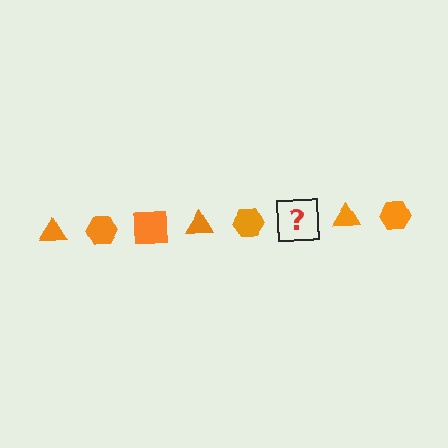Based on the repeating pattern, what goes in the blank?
The blank should be an orange square.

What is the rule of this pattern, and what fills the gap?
The rule is that the pattern cycles through triangle, hexagon, square shapes in orange. The gap should be filled with an orange square.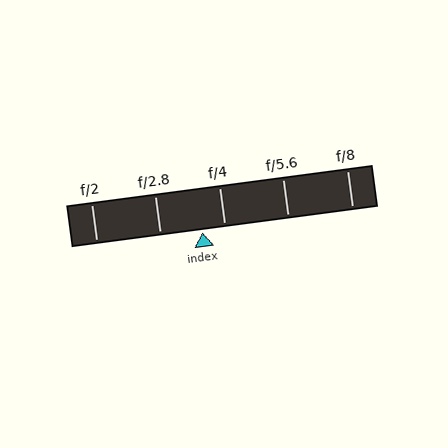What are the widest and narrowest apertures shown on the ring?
The widest aperture shown is f/2 and the narrowest is f/8.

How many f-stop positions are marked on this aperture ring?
There are 5 f-stop positions marked.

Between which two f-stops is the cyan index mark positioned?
The index mark is between f/2.8 and f/4.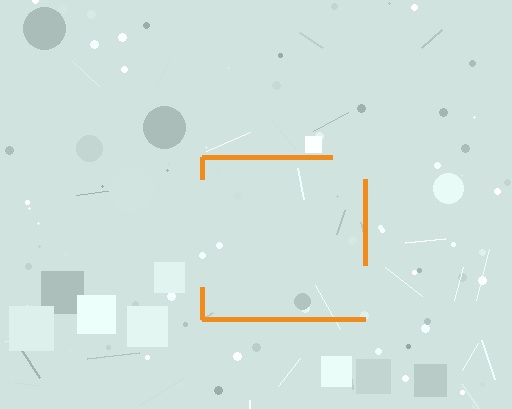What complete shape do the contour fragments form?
The contour fragments form a square.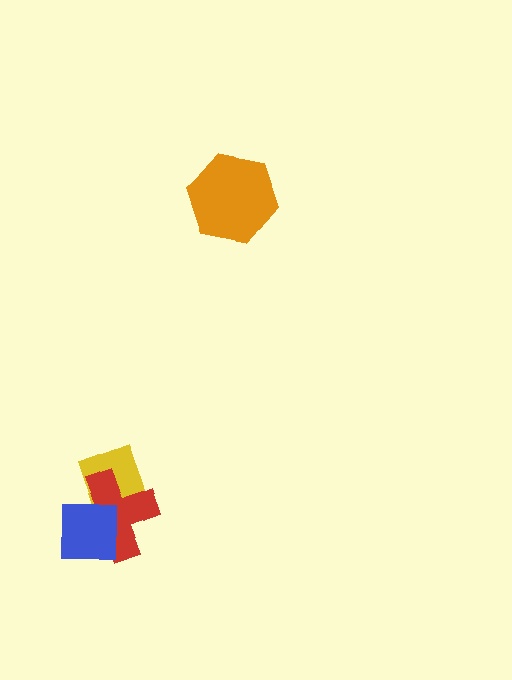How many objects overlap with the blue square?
1 object overlaps with the blue square.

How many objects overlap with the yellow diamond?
1 object overlaps with the yellow diamond.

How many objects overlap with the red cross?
2 objects overlap with the red cross.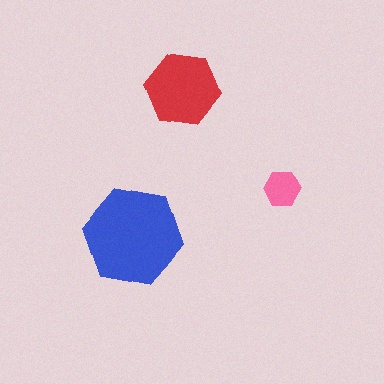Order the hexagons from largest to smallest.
the blue one, the red one, the pink one.